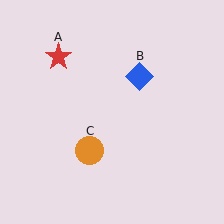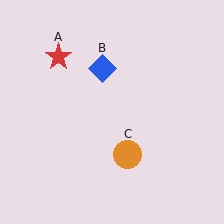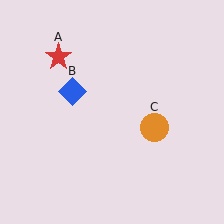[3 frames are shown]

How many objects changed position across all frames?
2 objects changed position: blue diamond (object B), orange circle (object C).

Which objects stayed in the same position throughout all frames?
Red star (object A) remained stationary.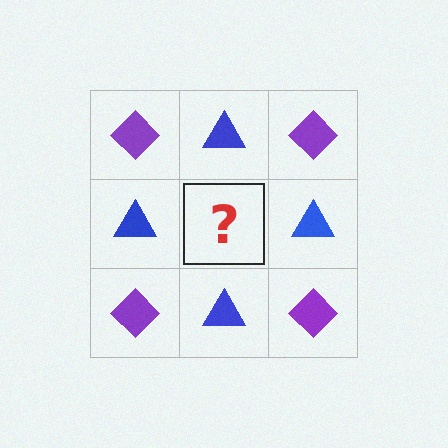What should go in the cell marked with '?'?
The missing cell should contain a purple diamond.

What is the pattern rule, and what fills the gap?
The rule is that it alternates purple diamond and blue triangle in a checkerboard pattern. The gap should be filled with a purple diamond.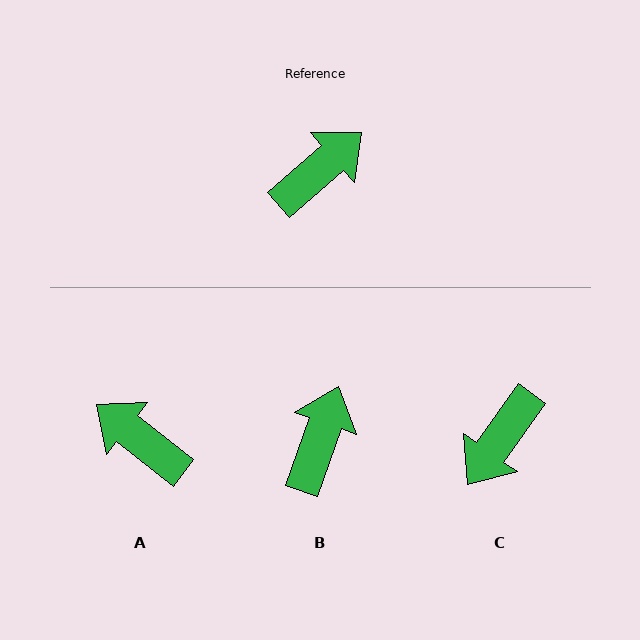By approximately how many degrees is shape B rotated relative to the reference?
Approximately 29 degrees counter-clockwise.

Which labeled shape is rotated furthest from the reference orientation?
C, about 166 degrees away.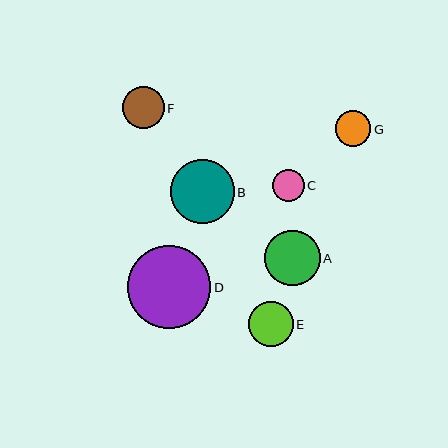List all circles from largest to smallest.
From largest to smallest: D, B, A, E, F, G, C.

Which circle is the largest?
Circle D is the largest with a size of approximately 83 pixels.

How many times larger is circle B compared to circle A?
Circle B is approximately 1.1 times the size of circle A.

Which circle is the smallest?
Circle C is the smallest with a size of approximately 32 pixels.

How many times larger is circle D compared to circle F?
Circle D is approximately 2.0 times the size of circle F.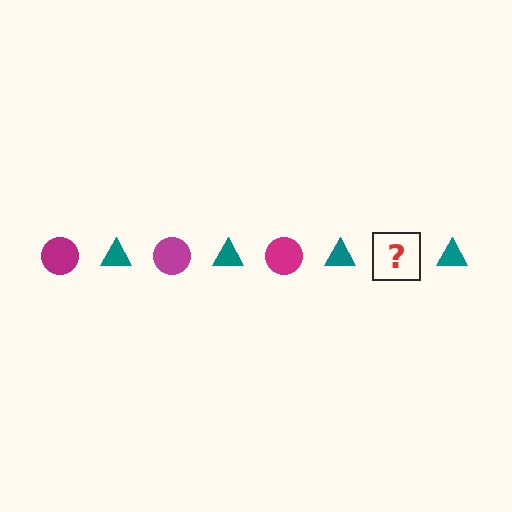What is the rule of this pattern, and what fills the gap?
The rule is that the pattern alternates between magenta circle and teal triangle. The gap should be filled with a magenta circle.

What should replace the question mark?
The question mark should be replaced with a magenta circle.